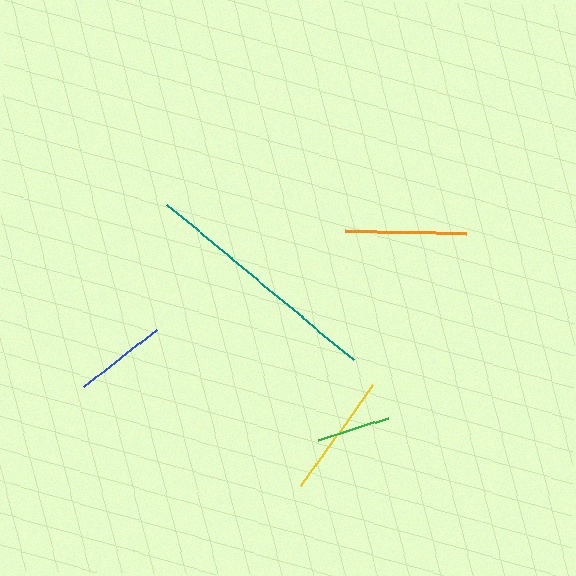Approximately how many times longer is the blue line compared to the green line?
The blue line is approximately 1.3 times the length of the green line.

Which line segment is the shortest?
The green line is the shortest at approximately 72 pixels.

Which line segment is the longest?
The teal line is the longest at approximately 242 pixels.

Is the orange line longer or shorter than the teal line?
The teal line is longer than the orange line.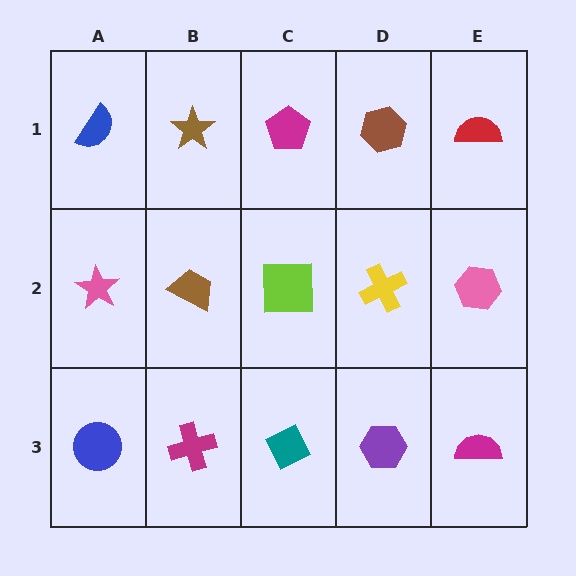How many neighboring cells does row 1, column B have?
3.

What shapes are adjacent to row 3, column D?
A yellow cross (row 2, column D), a teal diamond (row 3, column C), a magenta semicircle (row 3, column E).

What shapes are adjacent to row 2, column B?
A brown star (row 1, column B), a magenta cross (row 3, column B), a pink star (row 2, column A), a lime square (row 2, column C).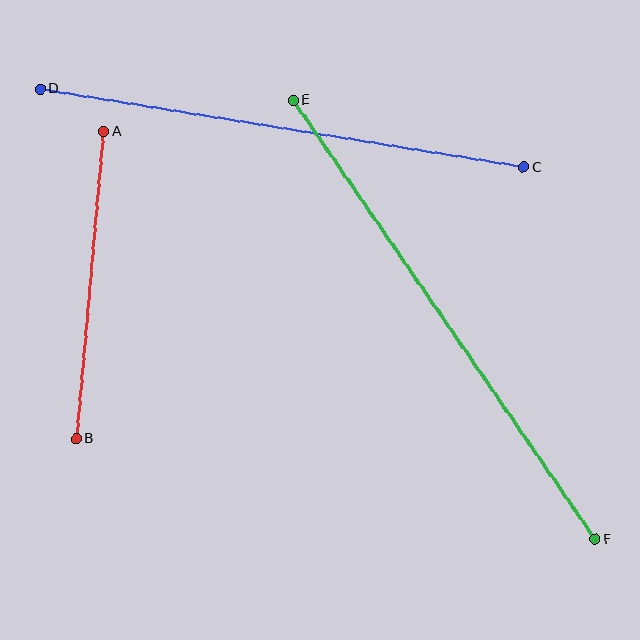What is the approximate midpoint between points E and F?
The midpoint is at approximately (444, 320) pixels.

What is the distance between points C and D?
The distance is approximately 490 pixels.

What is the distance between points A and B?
The distance is approximately 308 pixels.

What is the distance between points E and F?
The distance is approximately 532 pixels.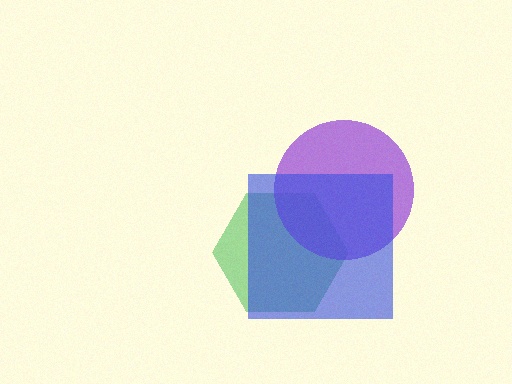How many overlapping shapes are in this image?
There are 3 overlapping shapes in the image.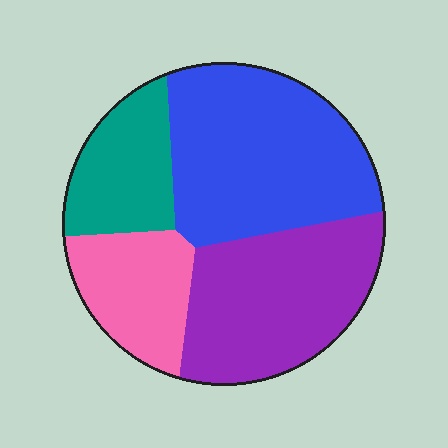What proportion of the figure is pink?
Pink covers roughly 15% of the figure.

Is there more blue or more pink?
Blue.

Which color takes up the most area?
Blue, at roughly 35%.